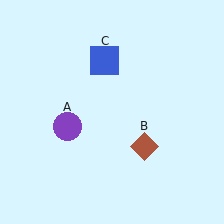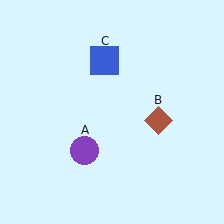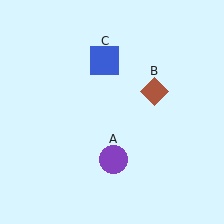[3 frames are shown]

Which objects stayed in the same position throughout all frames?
Blue square (object C) remained stationary.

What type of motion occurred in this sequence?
The purple circle (object A), brown diamond (object B) rotated counterclockwise around the center of the scene.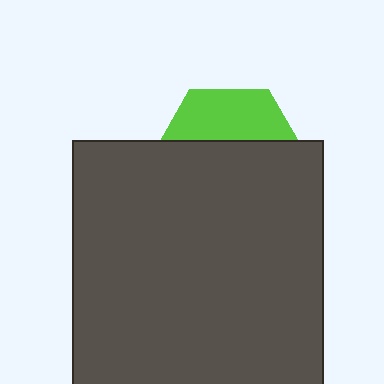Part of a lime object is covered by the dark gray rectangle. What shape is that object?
It is a hexagon.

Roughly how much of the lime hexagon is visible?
A small part of it is visible (roughly 33%).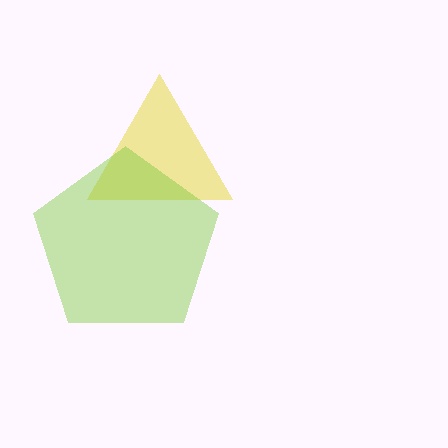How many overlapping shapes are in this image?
There are 2 overlapping shapes in the image.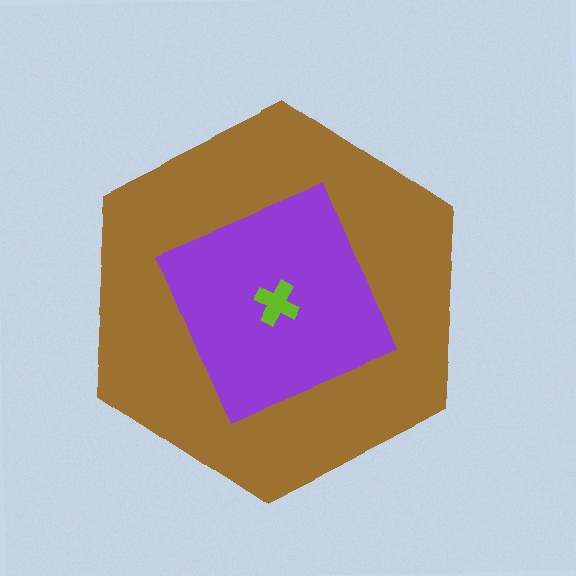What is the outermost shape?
The brown hexagon.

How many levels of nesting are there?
3.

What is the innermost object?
The lime cross.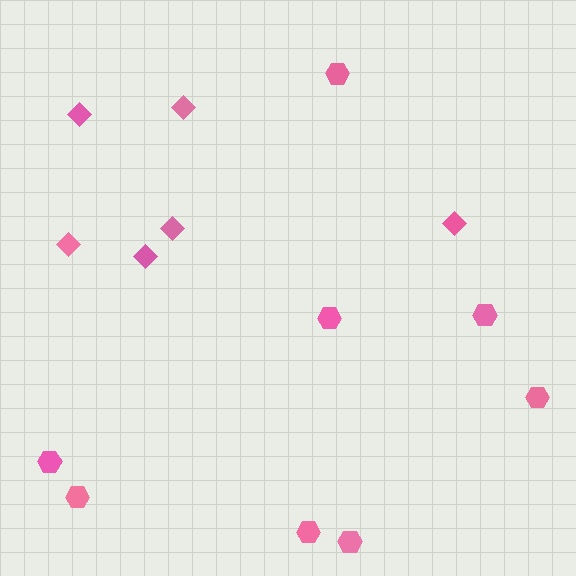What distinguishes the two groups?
There are 2 groups: one group of hexagons (8) and one group of diamonds (6).